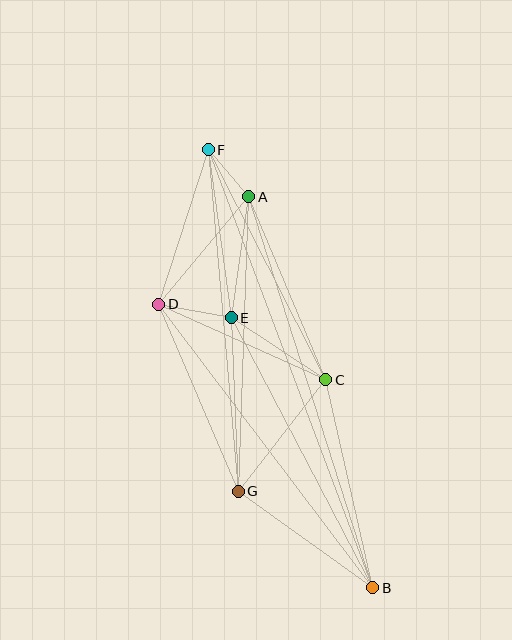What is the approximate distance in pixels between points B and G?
The distance between B and G is approximately 165 pixels.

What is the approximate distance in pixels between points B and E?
The distance between B and E is approximately 305 pixels.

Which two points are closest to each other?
Points A and F are closest to each other.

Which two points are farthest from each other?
Points B and F are farthest from each other.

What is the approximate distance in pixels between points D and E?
The distance between D and E is approximately 74 pixels.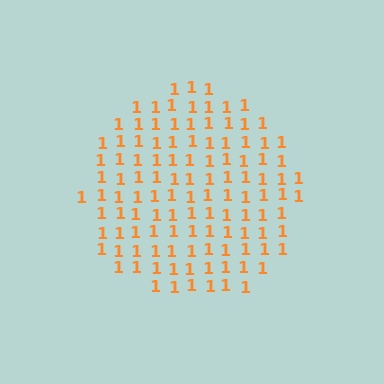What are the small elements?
The small elements are digit 1's.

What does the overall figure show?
The overall figure shows a circle.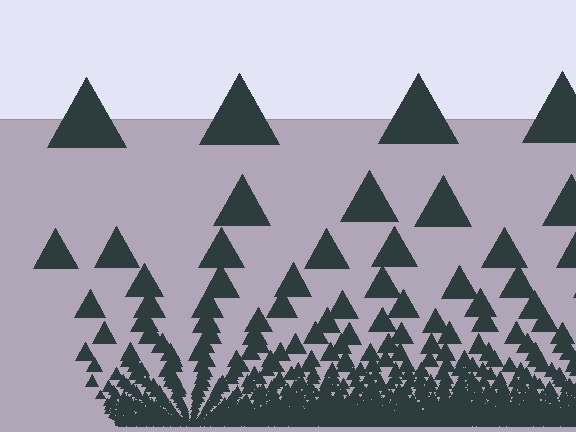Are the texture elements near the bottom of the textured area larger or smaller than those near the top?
Smaller. The gradient is inverted — elements near the bottom are smaller and denser.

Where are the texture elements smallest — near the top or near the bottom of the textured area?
Near the bottom.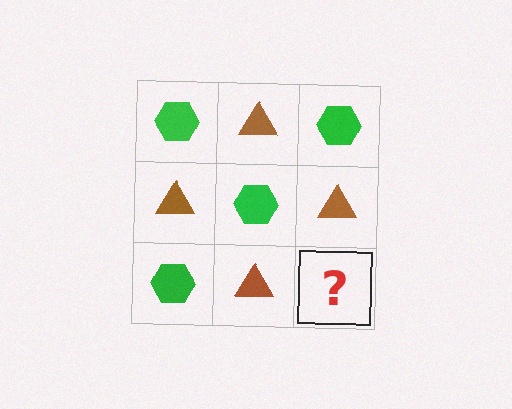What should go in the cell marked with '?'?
The missing cell should contain a green hexagon.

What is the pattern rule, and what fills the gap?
The rule is that it alternates green hexagon and brown triangle in a checkerboard pattern. The gap should be filled with a green hexagon.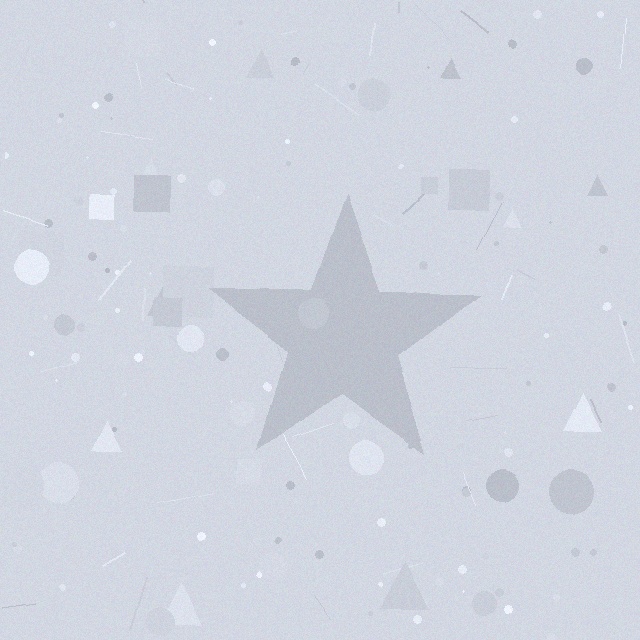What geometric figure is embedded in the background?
A star is embedded in the background.